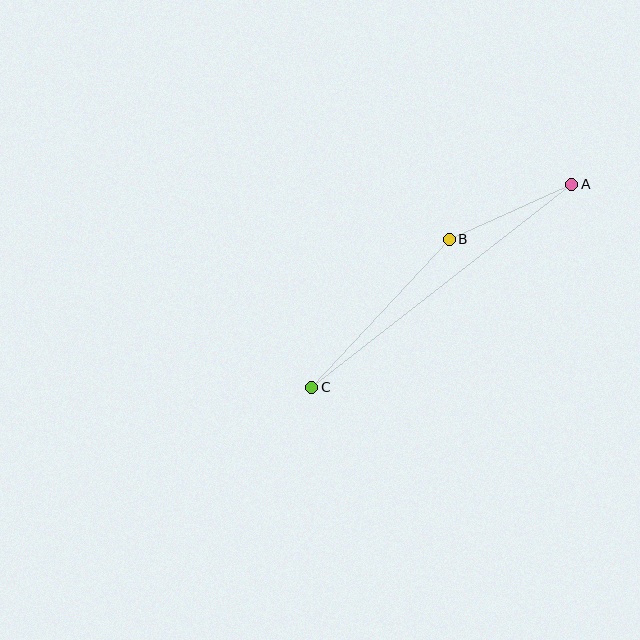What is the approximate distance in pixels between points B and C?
The distance between B and C is approximately 202 pixels.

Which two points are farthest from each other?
Points A and C are farthest from each other.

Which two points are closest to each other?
Points A and B are closest to each other.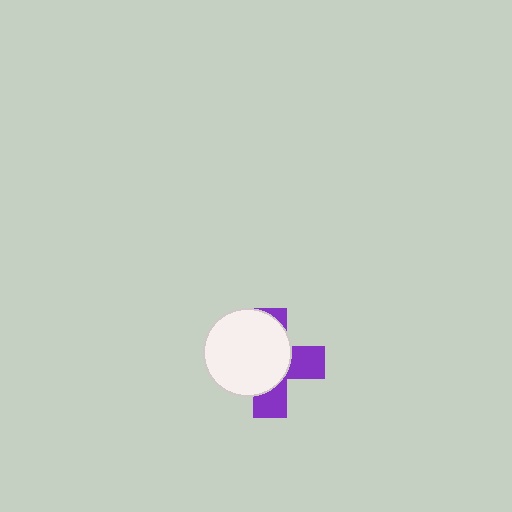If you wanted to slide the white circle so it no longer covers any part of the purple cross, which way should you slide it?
Slide it toward the upper-left — that is the most direct way to separate the two shapes.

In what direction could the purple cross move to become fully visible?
The purple cross could move toward the lower-right. That would shift it out from behind the white circle entirely.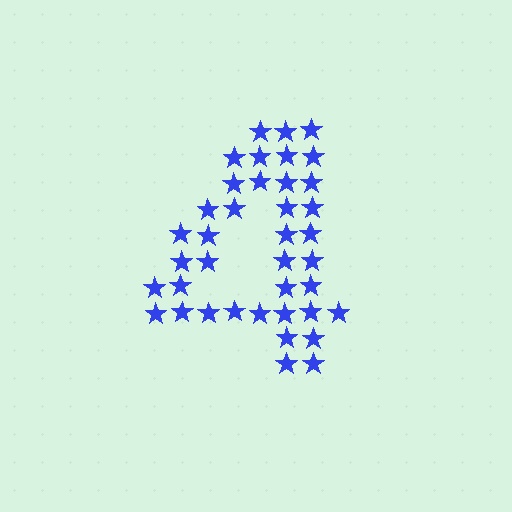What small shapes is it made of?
It is made of small stars.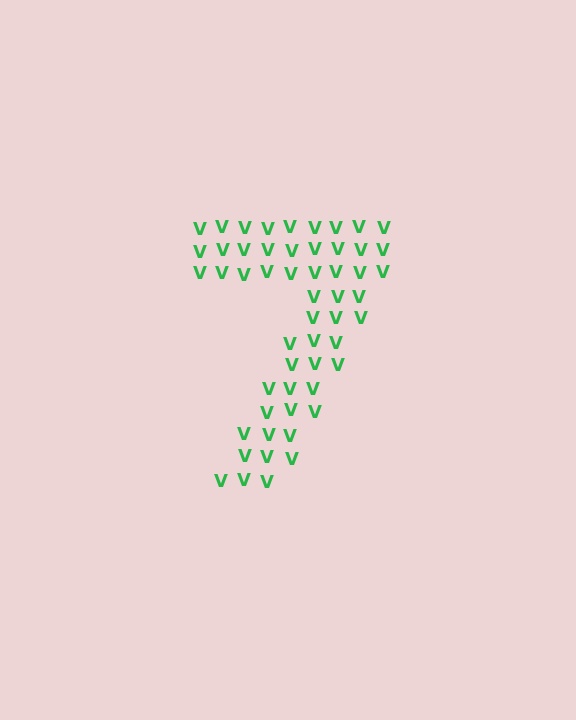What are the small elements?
The small elements are letter V's.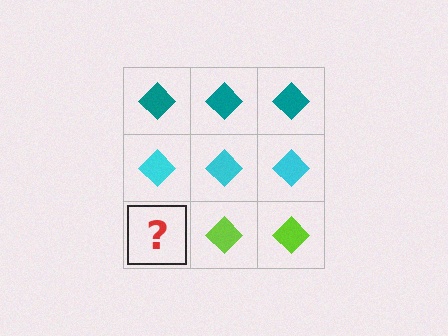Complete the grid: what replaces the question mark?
The question mark should be replaced with a lime diamond.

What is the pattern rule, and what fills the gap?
The rule is that each row has a consistent color. The gap should be filled with a lime diamond.